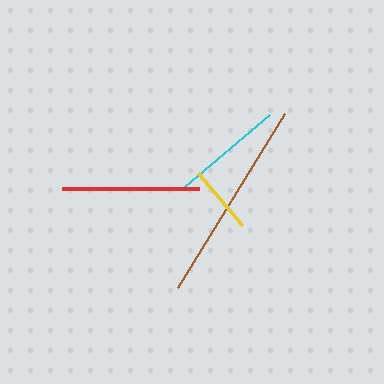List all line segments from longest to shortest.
From longest to shortest: brown, red, cyan, yellow.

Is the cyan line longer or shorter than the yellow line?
The cyan line is longer than the yellow line.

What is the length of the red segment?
The red segment is approximately 137 pixels long.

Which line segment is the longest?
The brown line is the longest at approximately 204 pixels.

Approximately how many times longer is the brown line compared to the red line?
The brown line is approximately 1.5 times the length of the red line.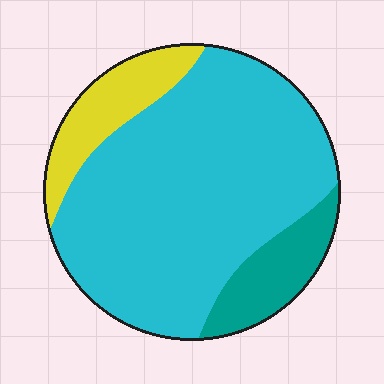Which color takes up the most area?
Cyan, at roughly 75%.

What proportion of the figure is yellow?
Yellow takes up less than a quarter of the figure.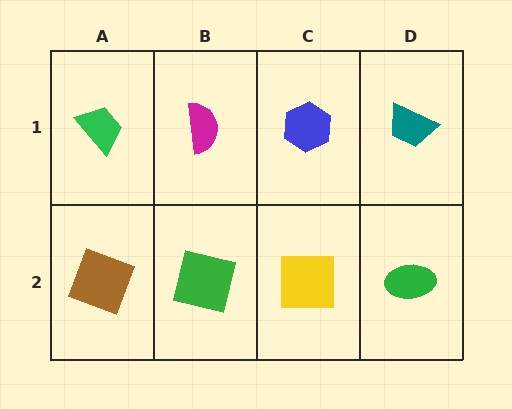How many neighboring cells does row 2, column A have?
2.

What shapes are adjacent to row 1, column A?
A brown square (row 2, column A), a magenta semicircle (row 1, column B).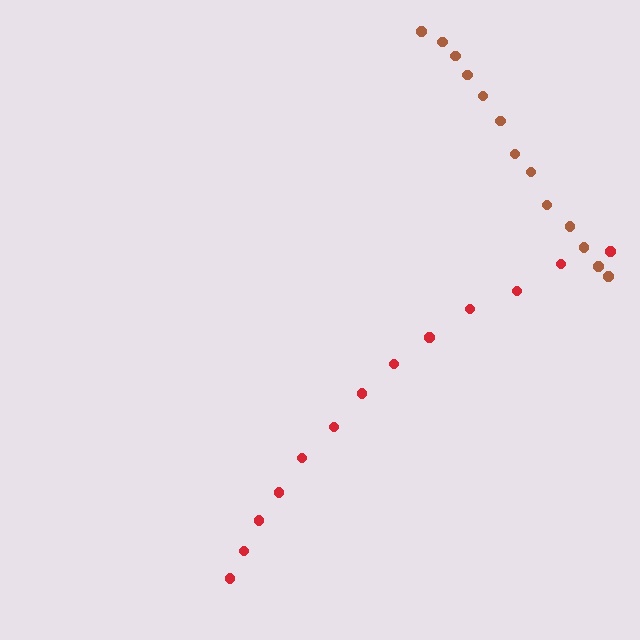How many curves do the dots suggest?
There are 2 distinct paths.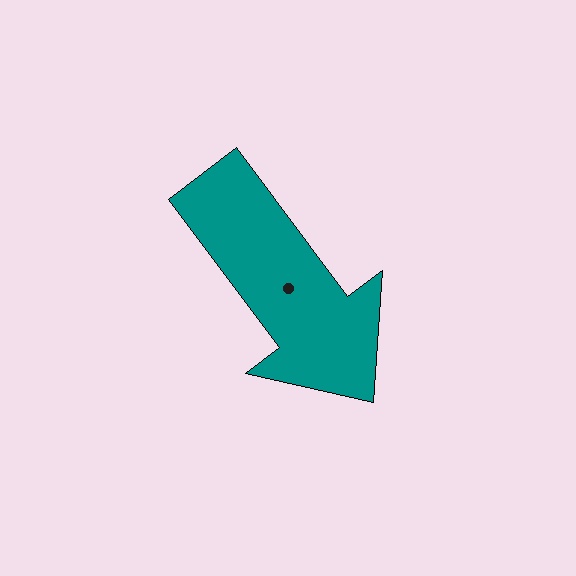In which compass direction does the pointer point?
Southeast.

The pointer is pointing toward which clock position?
Roughly 5 o'clock.